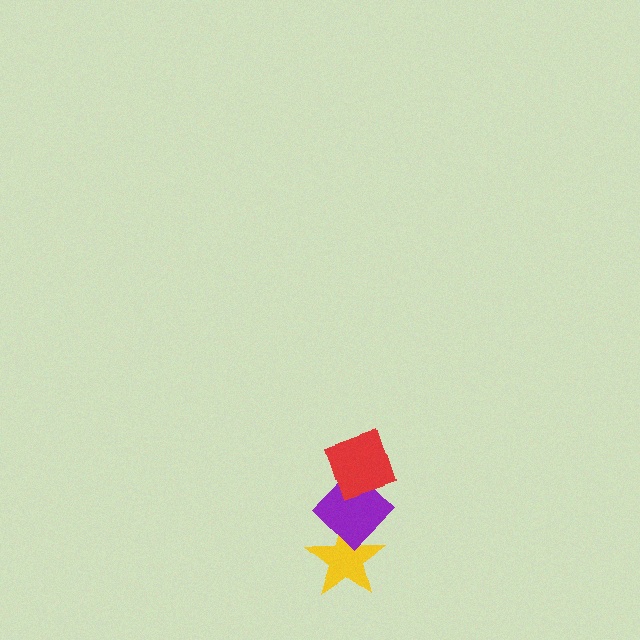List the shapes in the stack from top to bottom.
From top to bottom: the red diamond, the purple diamond, the yellow star.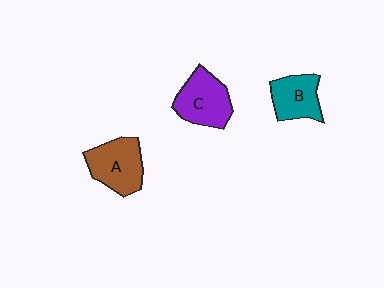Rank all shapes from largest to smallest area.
From largest to smallest: A (brown), C (purple), B (teal).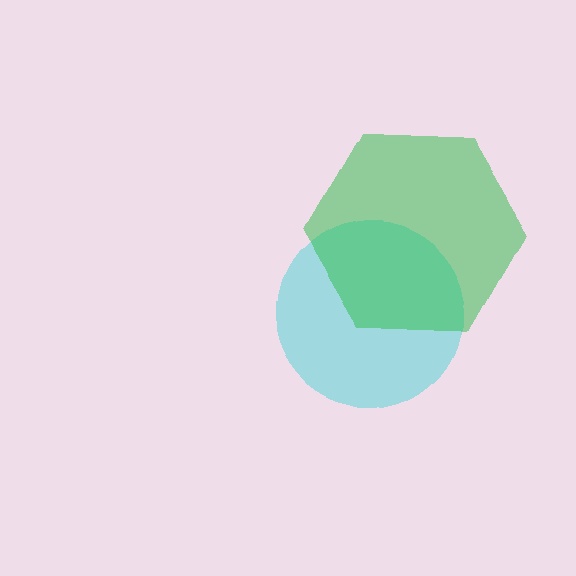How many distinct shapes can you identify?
There are 2 distinct shapes: a cyan circle, a green hexagon.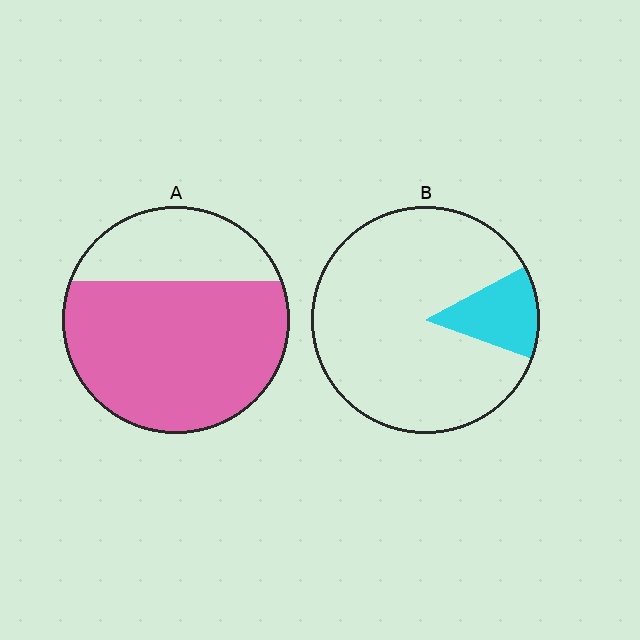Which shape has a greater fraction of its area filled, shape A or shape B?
Shape A.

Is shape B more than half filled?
No.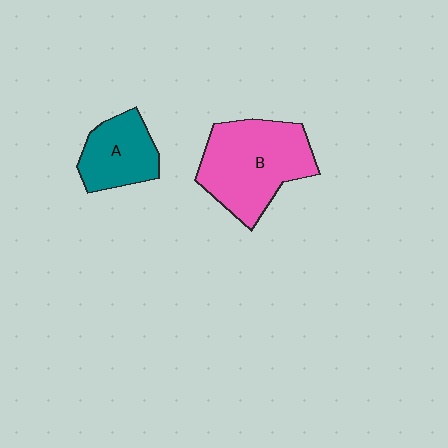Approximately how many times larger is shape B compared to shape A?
Approximately 1.8 times.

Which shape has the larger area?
Shape B (pink).